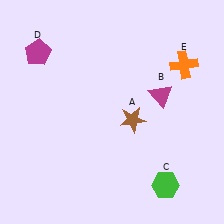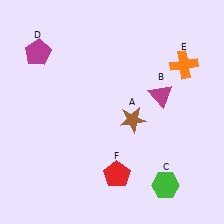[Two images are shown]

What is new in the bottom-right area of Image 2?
A red pentagon (F) was added in the bottom-right area of Image 2.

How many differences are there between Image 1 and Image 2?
There is 1 difference between the two images.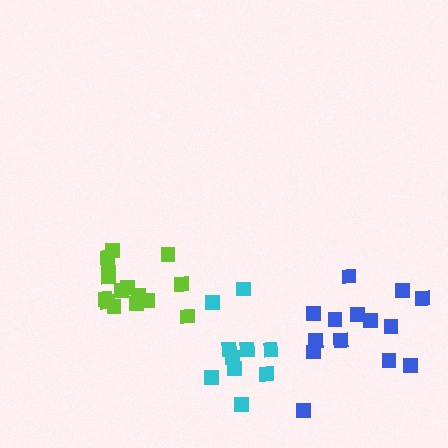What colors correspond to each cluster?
The clusters are colored: blue, lime, cyan.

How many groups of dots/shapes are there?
There are 3 groups.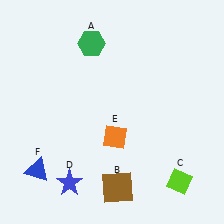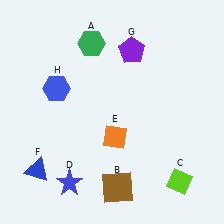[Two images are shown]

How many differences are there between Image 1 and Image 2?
There are 2 differences between the two images.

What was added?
A purple pentagon (G), a blue hexagon (H) were added in Image 2.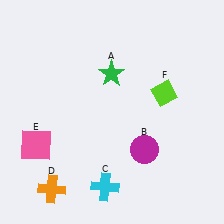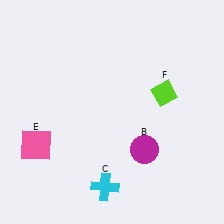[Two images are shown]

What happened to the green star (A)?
The green star (A) was removed in Image 2. It was in the top-left area of Image 1.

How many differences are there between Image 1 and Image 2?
There are 2 differences between the two images.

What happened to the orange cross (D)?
The orange cross (D) was removed in Image 2. It was in the bottom-left area of Image 1.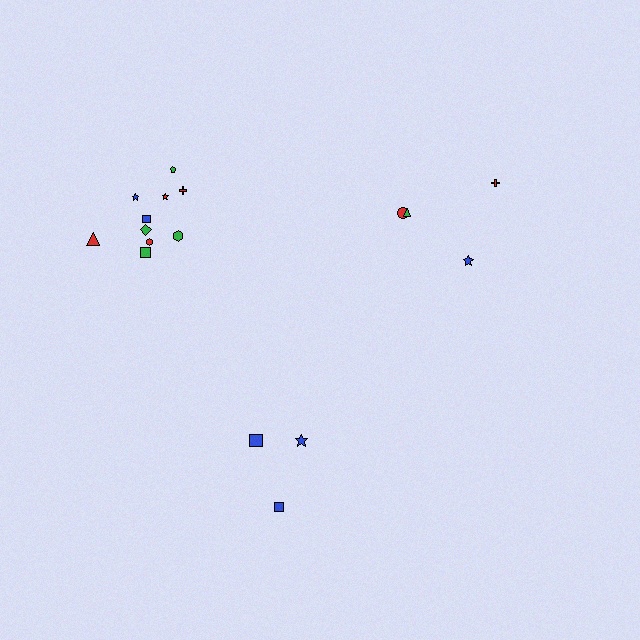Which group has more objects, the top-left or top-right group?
The top-left group.